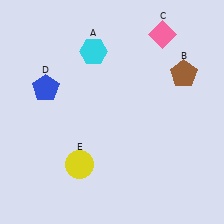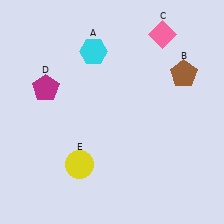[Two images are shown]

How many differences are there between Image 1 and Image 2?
There is 1 difference between the two images.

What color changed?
The pentagon (D) changed from blue in Image 1 to magenta in Image 2.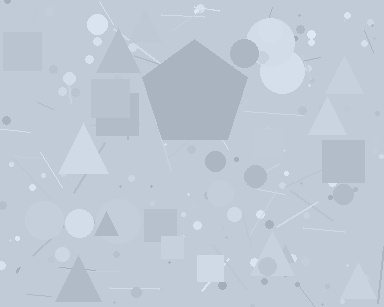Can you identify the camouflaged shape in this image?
The camouflaged shape is a pentagon.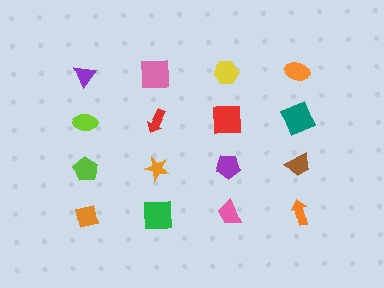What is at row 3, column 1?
A lime pentagon.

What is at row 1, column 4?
An orange ellipse.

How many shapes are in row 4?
4 shapes.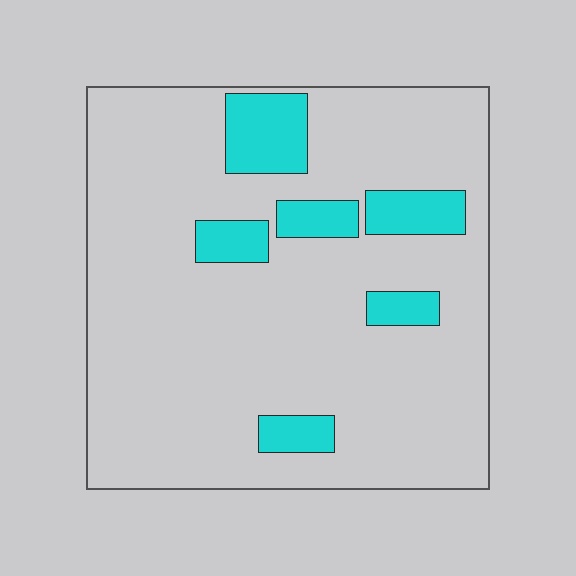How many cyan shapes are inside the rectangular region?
6.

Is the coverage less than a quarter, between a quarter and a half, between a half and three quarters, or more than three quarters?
Less than a quarter.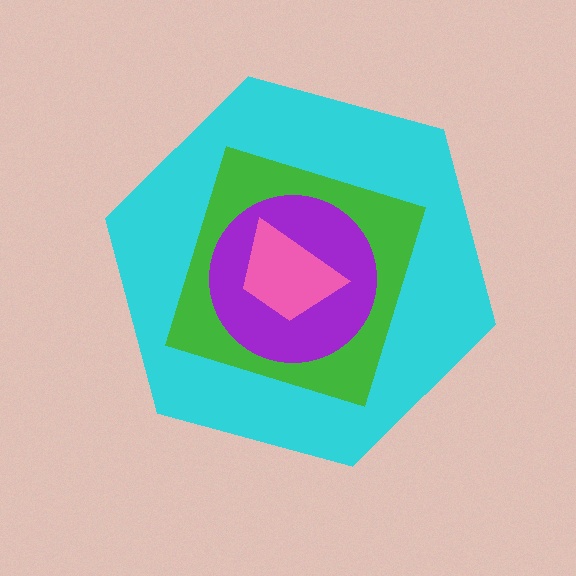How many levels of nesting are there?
4.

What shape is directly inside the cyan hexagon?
The green square.